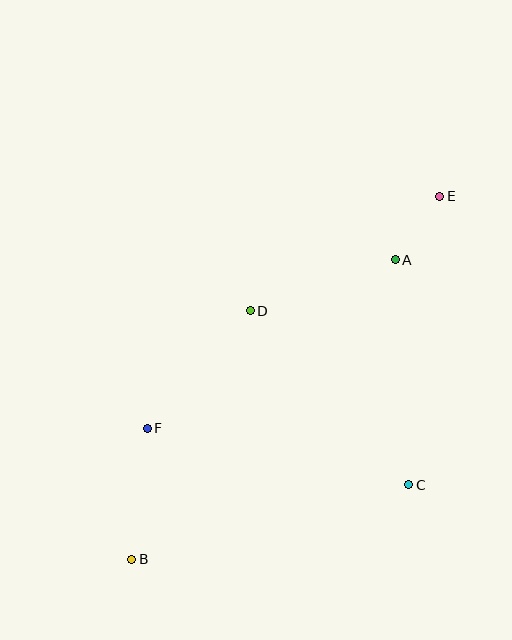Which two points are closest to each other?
Points A and E are closest to each other.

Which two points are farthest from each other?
Points B and E are farthest from each other.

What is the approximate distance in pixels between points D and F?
The distance between D and F is approximately 156 pixels.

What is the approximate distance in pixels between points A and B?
The distance between A and B is approximately 399 pixels.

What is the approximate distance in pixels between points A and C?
The distance between A and C is approximately 226 pixels.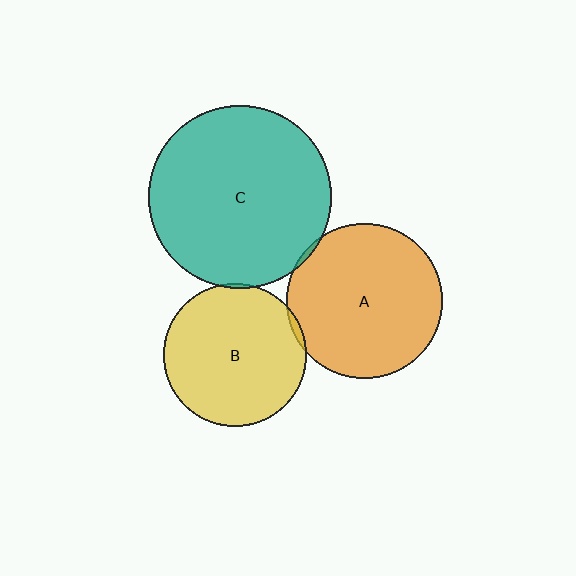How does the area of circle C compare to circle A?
Approximately 1.4 times.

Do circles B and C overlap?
Yes.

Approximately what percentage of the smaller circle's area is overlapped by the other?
Approximately 5%.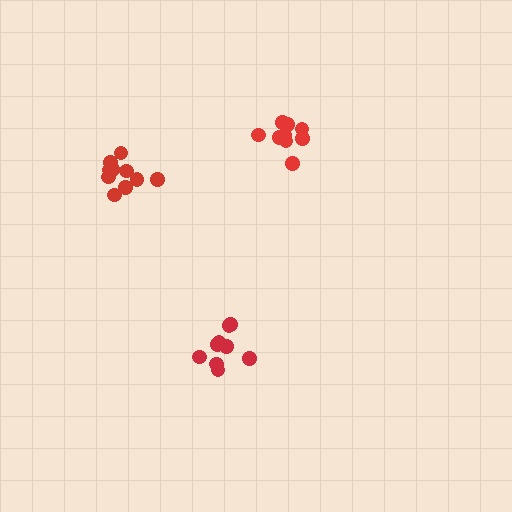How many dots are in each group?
Group 1: 10 dots, Group 2: 9 dots, Group 3: 9 dots (28 total).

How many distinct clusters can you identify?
There are 3 distinct clusters.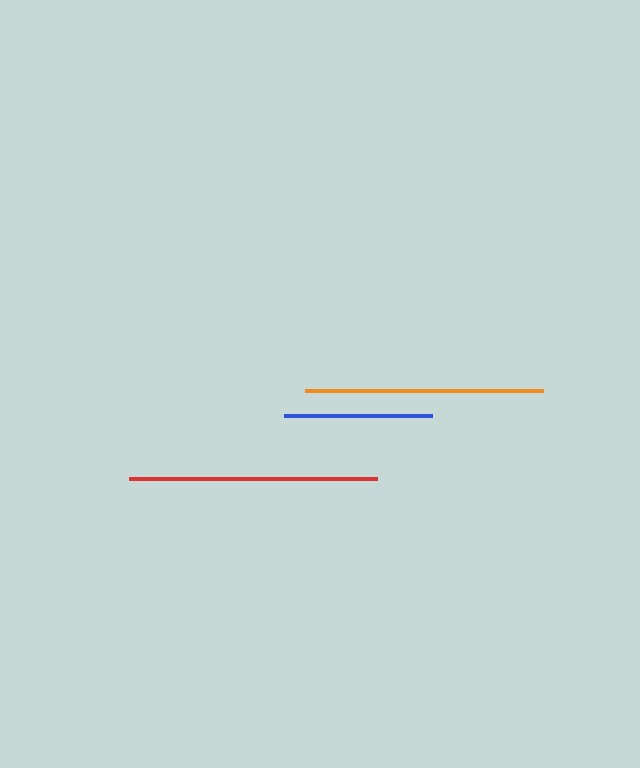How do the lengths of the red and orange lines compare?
The red and orange lines are approximately the same length.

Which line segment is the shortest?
The blue line is the shortest at approximately 149 pixels.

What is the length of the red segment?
The red segment is approximately 248 pixels long.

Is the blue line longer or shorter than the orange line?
The orange line is longer than the blue line.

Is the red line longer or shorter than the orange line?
The red line is longer than the orange line.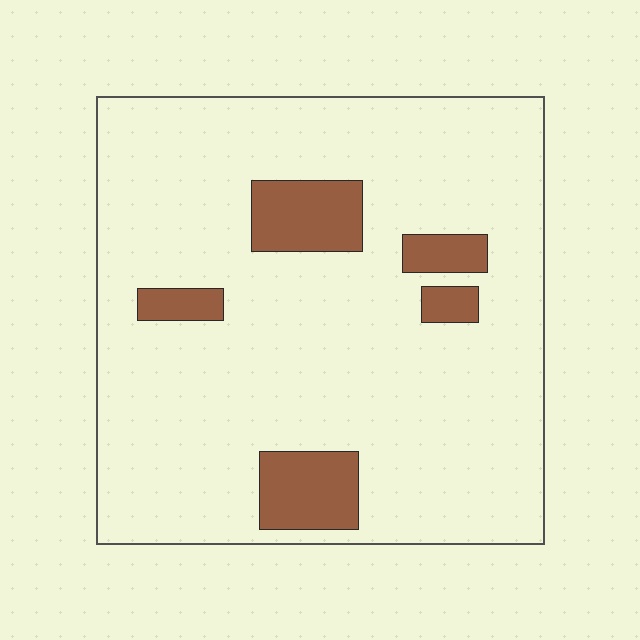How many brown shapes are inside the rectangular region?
5.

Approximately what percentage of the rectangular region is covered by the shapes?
Approximately 10%.